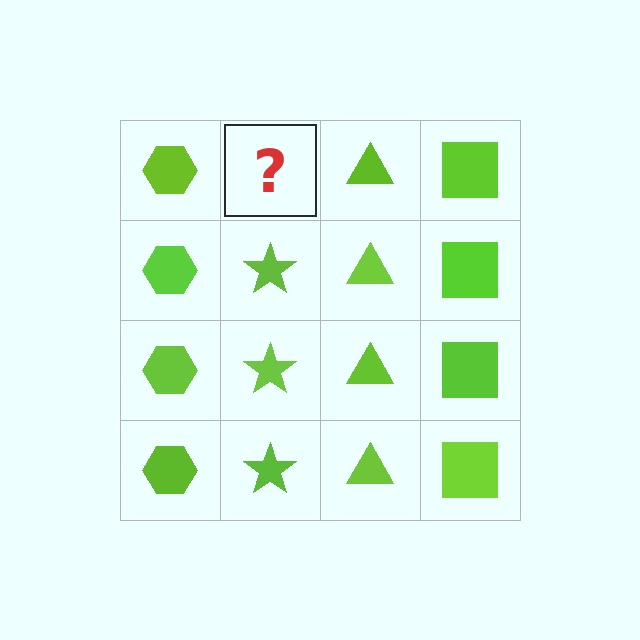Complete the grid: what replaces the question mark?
The question mark should be replaced with a lime star.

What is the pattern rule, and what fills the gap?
The rule is that each column has a consistent shape. The gap should be filled with a lime star.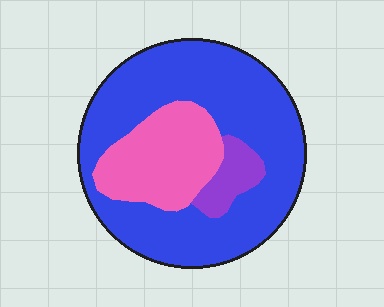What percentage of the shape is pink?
Pink covers 24% of the shape.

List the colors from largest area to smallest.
From largest to smallest: blue, pink, purple.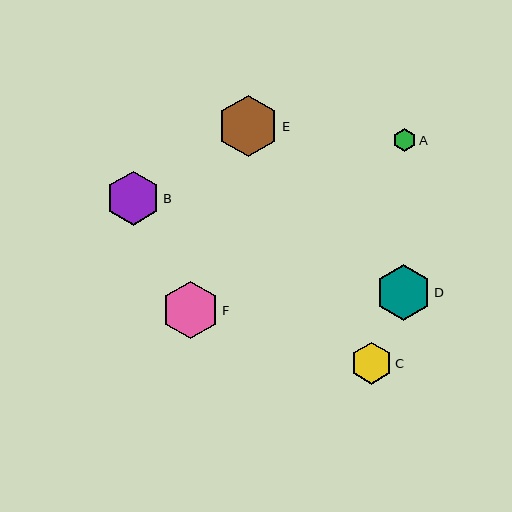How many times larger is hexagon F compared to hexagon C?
Hexagon F is approximately 1.4 times the size of hexagon C.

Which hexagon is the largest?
Hexagon E is the largest with a size of approximately 61 pixels.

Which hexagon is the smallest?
Hexagon A is the smallest with a size of approximately 22 pixels.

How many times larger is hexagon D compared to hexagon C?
Hexagon D is approximately 1.3 times the size of hexagon C.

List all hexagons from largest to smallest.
From largest to smallest: E, F, D, B, C, A.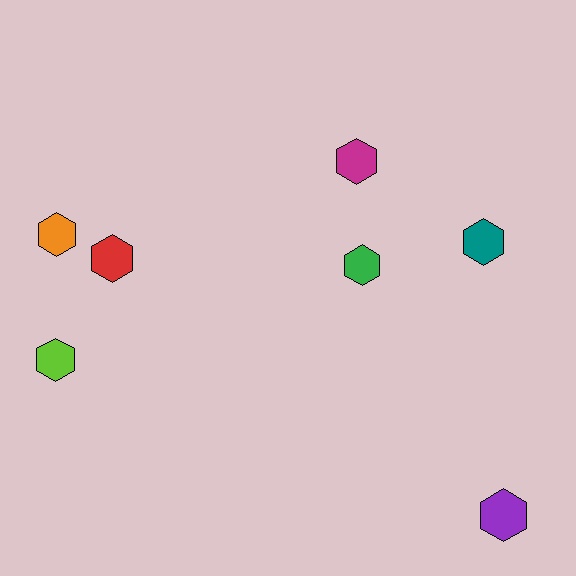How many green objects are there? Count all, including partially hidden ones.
There is 1 green object.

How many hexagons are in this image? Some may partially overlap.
There are 7 hexagons.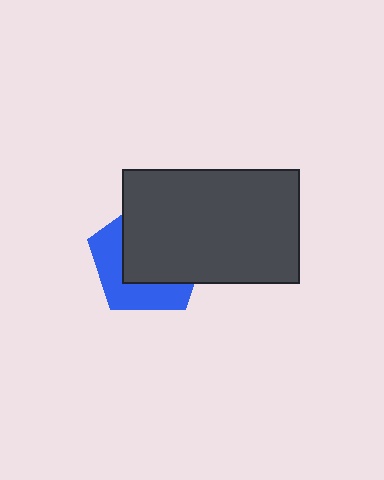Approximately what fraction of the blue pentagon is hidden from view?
Roughly 60% of the blue pentagon is hidden behind the dark gray rectangle.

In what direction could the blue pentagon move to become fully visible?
The blue pentagon could move toward the lower-left. That would shift it out from behind the dark gray rectangle entirely.